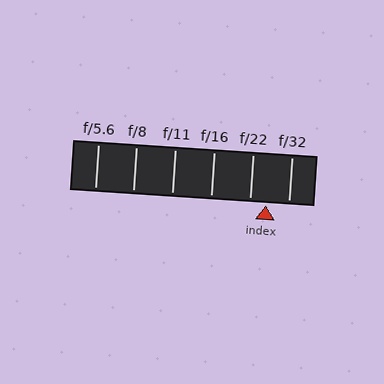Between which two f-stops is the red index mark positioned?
The index mark is between f/22 and f/32.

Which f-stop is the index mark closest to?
The index mark is closest to f/22.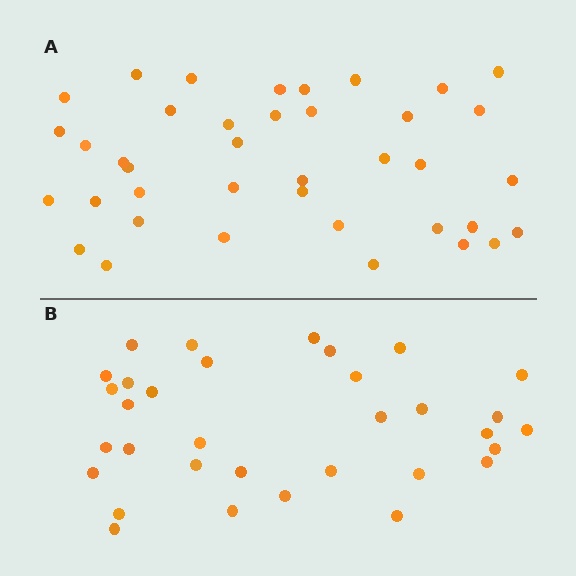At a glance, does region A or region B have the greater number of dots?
Region A (the top region) has more dots.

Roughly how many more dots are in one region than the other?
Region A has about 6 more dots than region B.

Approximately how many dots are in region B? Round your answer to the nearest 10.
About 30 dots. (The exact count is 33, which rounds to 30.)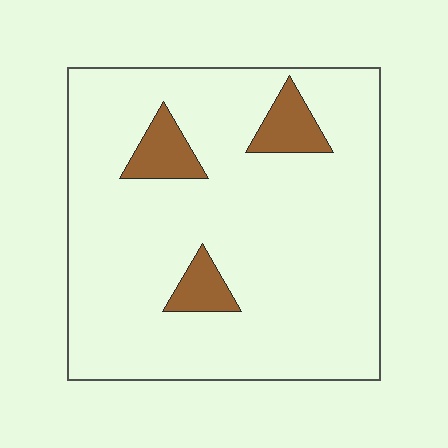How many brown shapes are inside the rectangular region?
3.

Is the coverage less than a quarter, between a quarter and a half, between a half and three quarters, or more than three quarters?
Less than a quarter.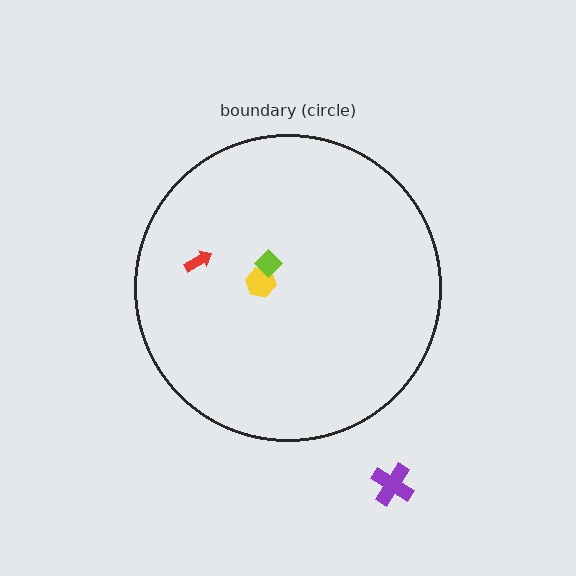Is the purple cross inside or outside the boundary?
Outside.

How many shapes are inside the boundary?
3 inside, 1 outside.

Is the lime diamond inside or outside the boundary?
Inside.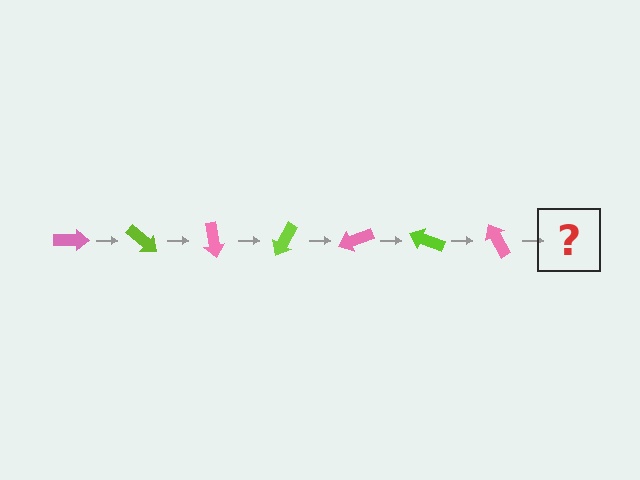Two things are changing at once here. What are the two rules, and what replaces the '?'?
The two rules are that it rotates 40 degrees each step and the color cycles through pink and lime. The '?' should be a lime arrow, rotated 280 degrees from the start.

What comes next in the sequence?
The next element should be a lime arrow, rotated 280 degrees from the start.